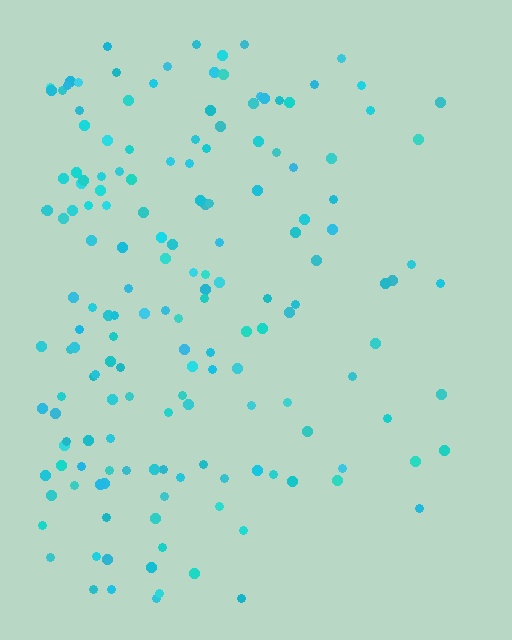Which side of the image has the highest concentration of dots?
The left.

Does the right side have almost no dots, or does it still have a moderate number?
Still a moderate number, just noticeably fewer than the left.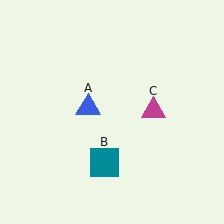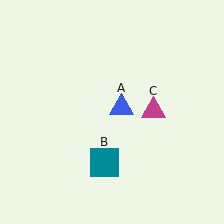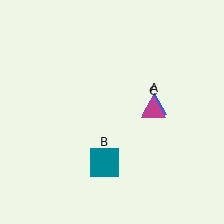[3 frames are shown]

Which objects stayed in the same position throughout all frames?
Teal square (object B) and magenta triangle (object C) remained stationary.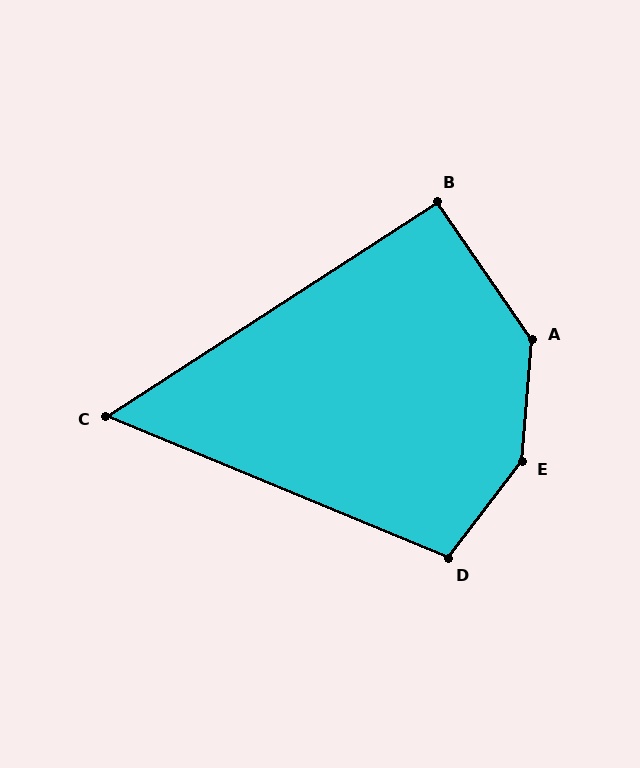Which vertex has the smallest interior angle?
C, at approximately 55 degrees.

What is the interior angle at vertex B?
Approximately 92 degrees (approximately right).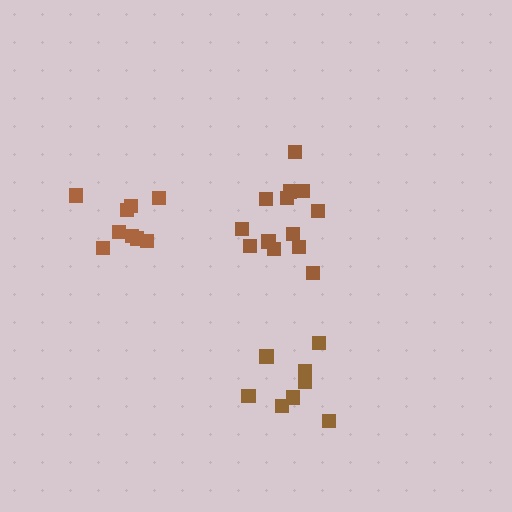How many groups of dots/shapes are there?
There are 3 groups.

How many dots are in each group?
Group 1: 9 dots, Group 2: 13 dots, Group 3: 8 dots (30 total).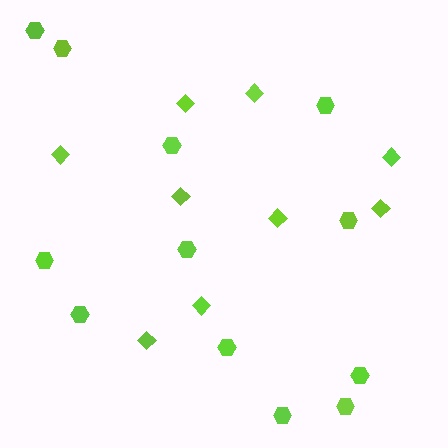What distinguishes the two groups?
There are 2 groups: one group of diamonds (9) and one group of hexagons (12).